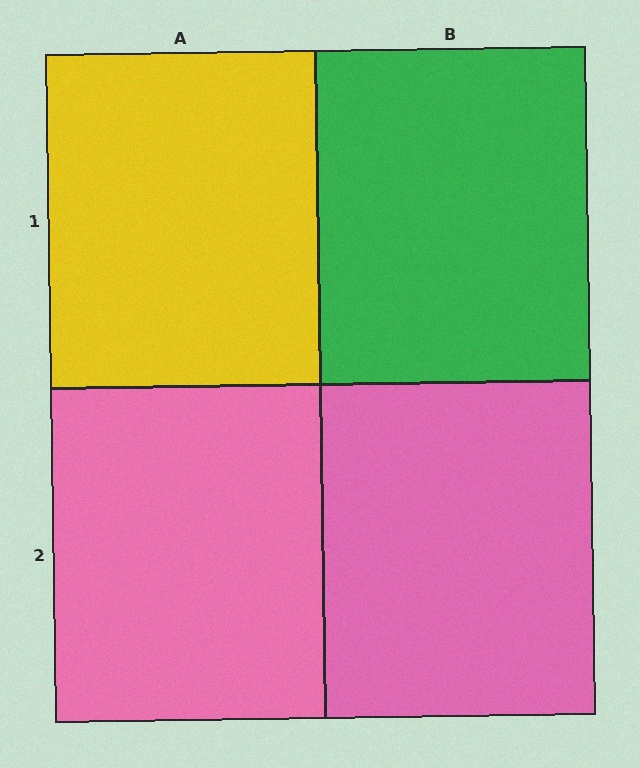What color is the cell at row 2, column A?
Pink.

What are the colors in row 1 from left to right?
Yellow, green.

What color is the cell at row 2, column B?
Pink.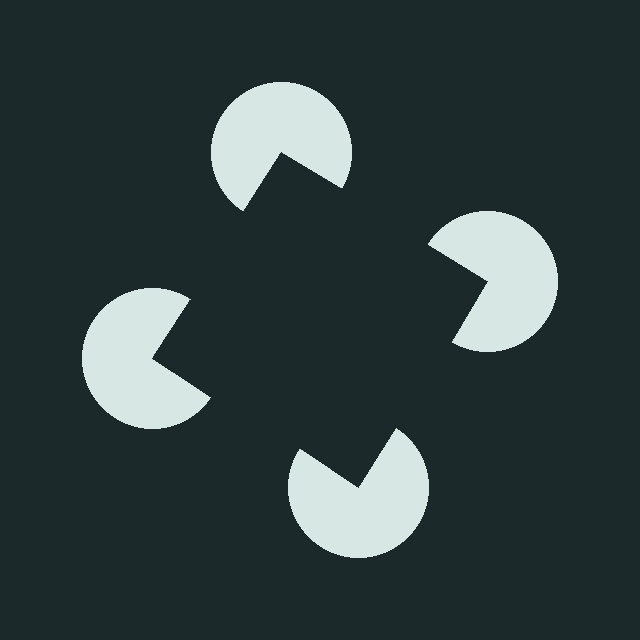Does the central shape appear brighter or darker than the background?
It typically appears slightly darker than the background, even though no actual brightness change is drawn.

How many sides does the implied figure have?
4 sides.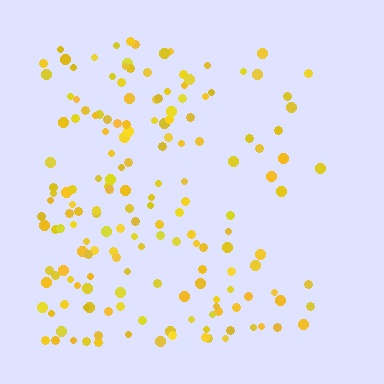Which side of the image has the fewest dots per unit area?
The right.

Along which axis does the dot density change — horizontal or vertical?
Horizontal.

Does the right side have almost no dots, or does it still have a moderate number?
Still a moderate number, just noticeably fewer than the left.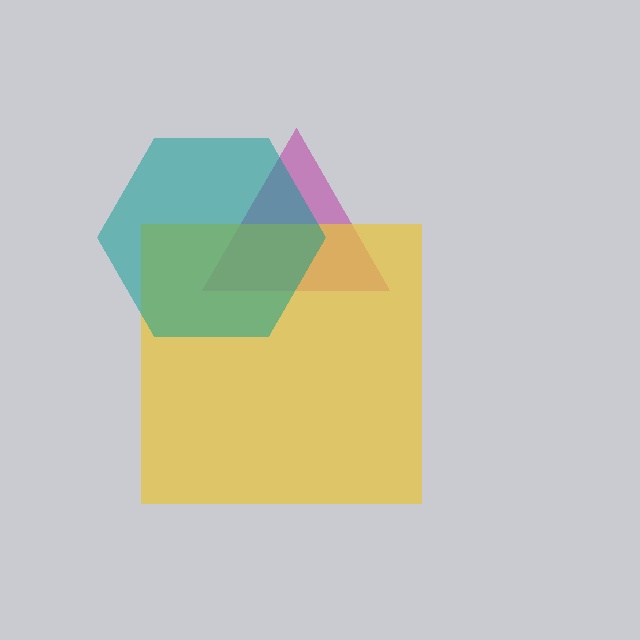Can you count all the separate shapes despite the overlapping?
Yes, there are 3 separate shapes.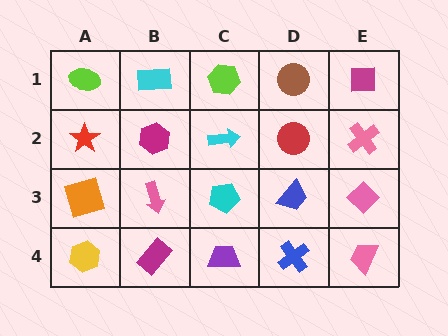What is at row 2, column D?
A red circle.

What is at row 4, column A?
A yellow hexagon.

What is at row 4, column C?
A purple trapezoid.